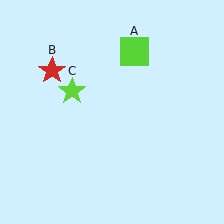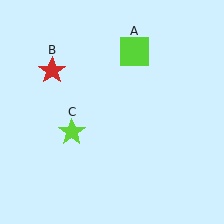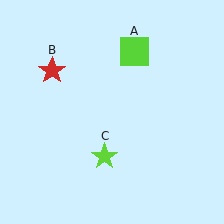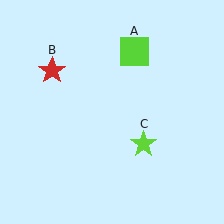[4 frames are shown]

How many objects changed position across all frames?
1 object changed position: lime star (object C).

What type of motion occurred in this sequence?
The lime star (object C) rotated counterclockwise around the center of the scene.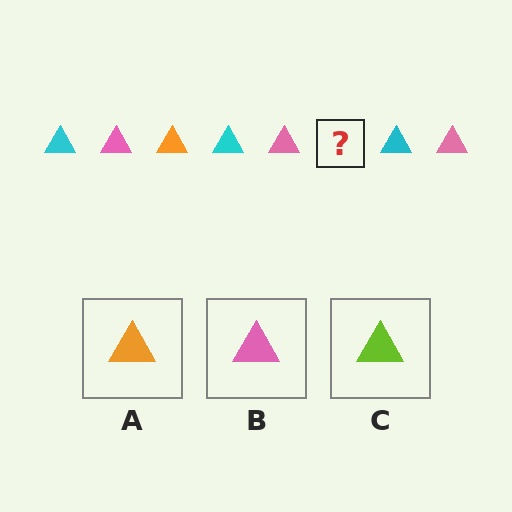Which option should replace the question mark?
Option A.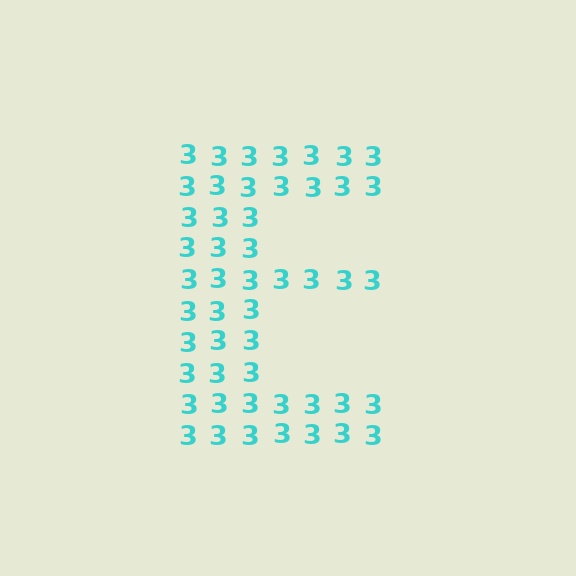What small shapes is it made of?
It is made of small digit 3's.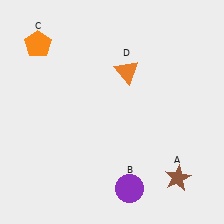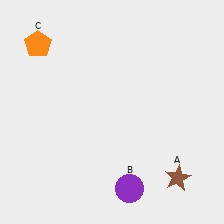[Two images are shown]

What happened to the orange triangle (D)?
The orange triangle (D) was removed in Image 2. It was in the top-right area of Image 1.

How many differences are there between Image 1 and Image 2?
There is 1 difference between the two images.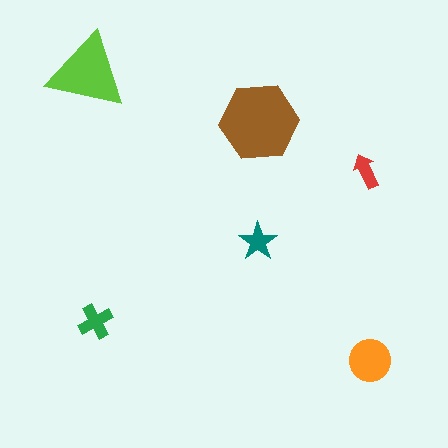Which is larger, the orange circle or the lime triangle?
The lime triangle.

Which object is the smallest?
The red arrow.